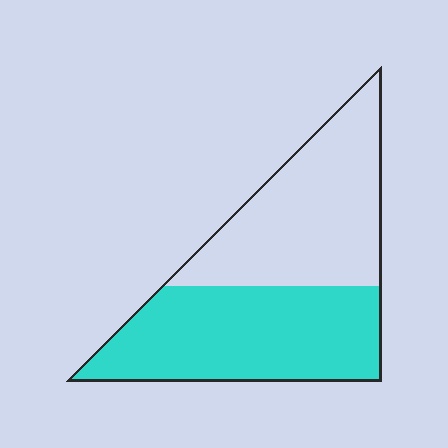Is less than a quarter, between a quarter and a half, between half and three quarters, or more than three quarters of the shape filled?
Between half and three quarters.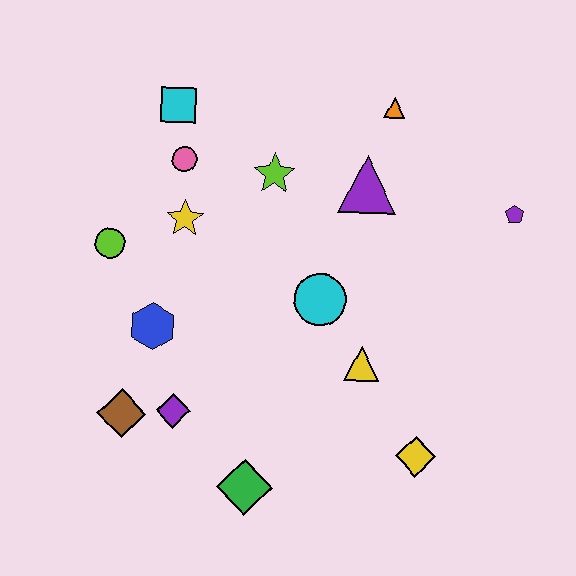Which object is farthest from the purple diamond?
The purple pentagon is farthest from the purple diamond.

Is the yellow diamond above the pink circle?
No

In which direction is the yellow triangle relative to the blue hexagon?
The yellow triangle is to the right of the blue hexagon.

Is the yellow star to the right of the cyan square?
Yes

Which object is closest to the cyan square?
The pink circle is closest to the cyan square.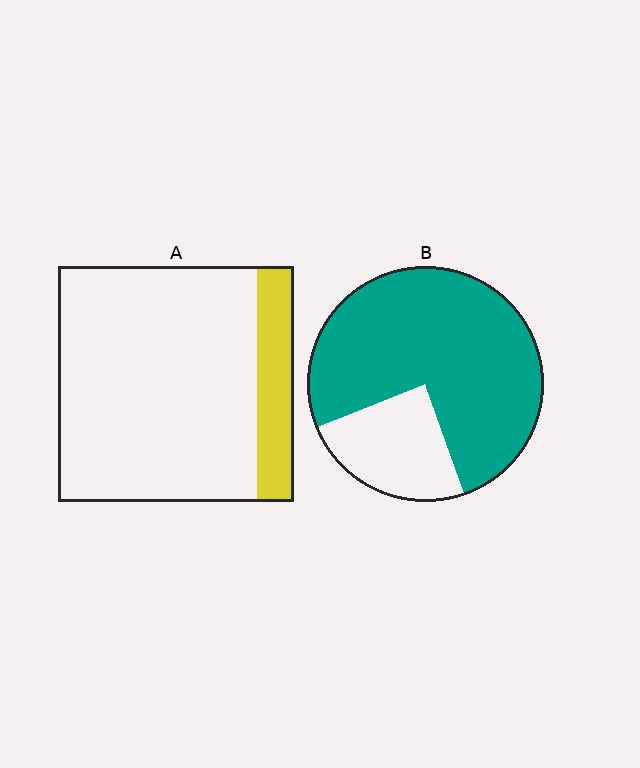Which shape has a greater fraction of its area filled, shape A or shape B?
Shape B.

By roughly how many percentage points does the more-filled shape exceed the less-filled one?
By roughly 60 percentage points (B over A).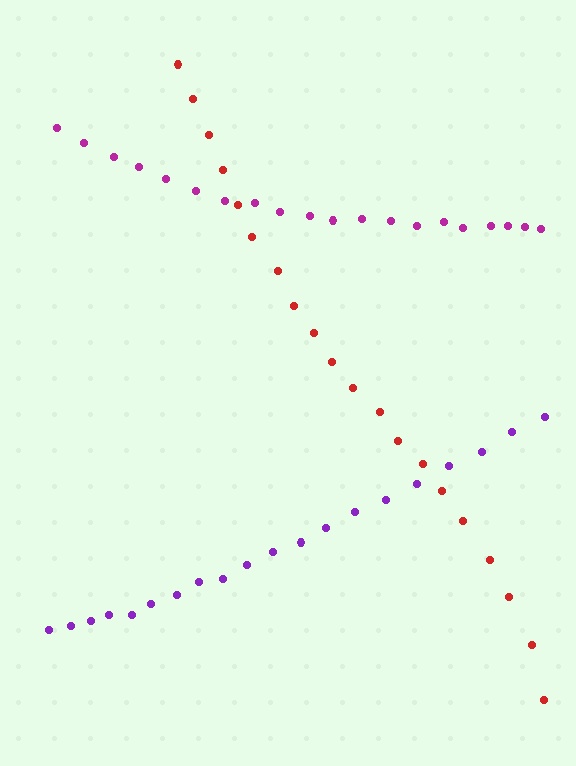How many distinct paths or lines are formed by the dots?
There are 3 distinct paths.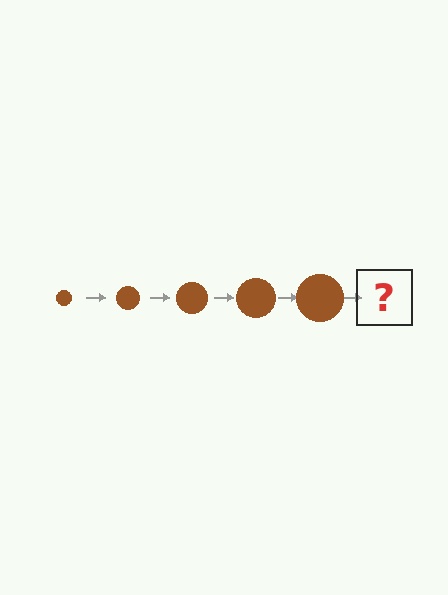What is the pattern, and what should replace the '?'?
The pattern is that the circle gets progressively larger each step. The '?' should be a brown circle, larger than the previous one.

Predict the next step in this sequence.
The next step is a brown circle, larger than the previous one.